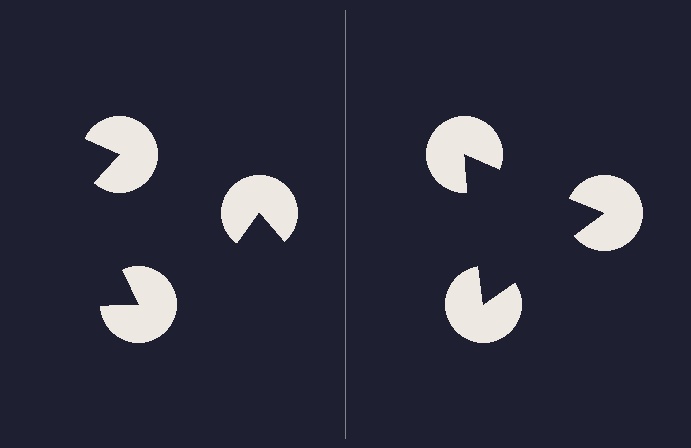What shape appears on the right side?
An illusory triangle.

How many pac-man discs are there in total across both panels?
6 — 3 on each side.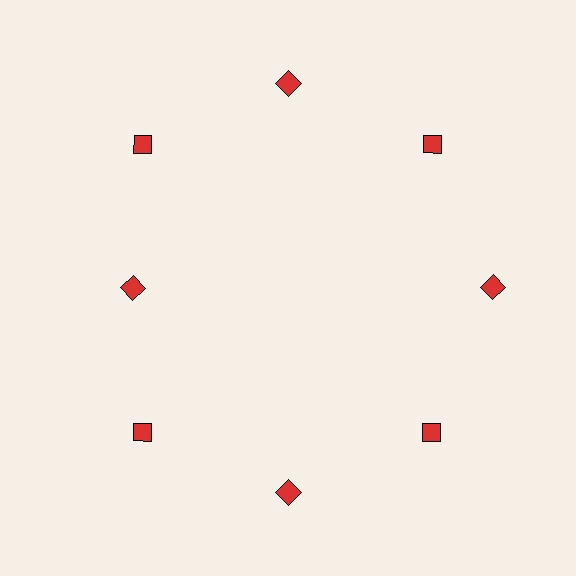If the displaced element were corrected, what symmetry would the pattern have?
It would have 8-fold rotational symmetry — the pattern would map onto itself every 45 degrees.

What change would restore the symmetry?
The symmetry would be restored by moving it outward, back onto the ring so that all 8 diamonds sit at equal angles and equal distance from the center.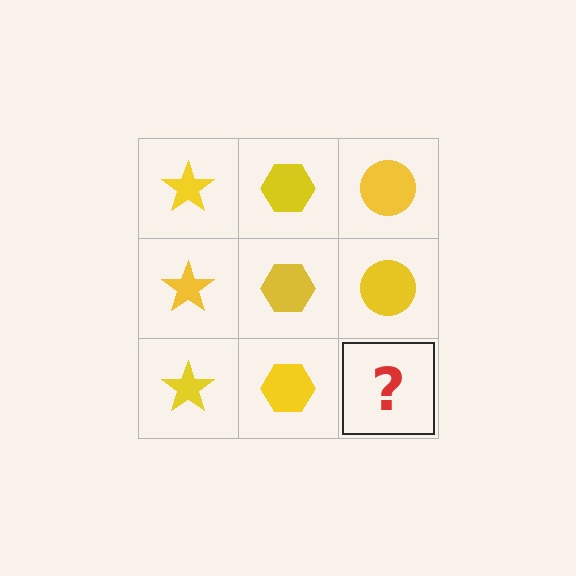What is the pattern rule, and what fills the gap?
The rule is that each column has a consistent shape. The gap should be filled with a yellow circle.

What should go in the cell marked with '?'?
The missing cell should contain a yellow circle.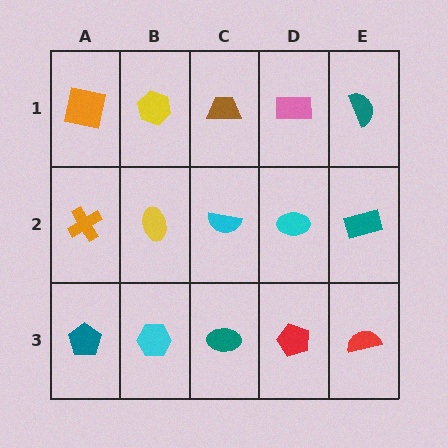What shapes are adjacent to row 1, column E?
A teal rectangle (row 2, column E), a pink rectangle (row 1, column D).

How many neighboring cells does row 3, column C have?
3.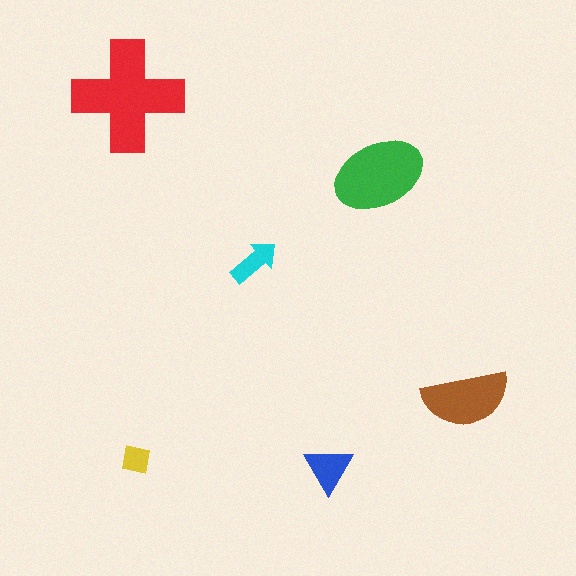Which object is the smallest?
The yellow square.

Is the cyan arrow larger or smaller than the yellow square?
Larger.